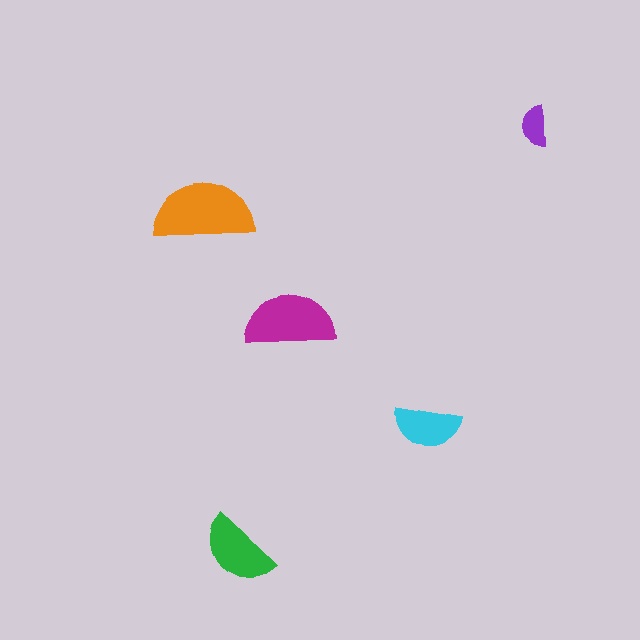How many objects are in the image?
There are 5 objects in the image.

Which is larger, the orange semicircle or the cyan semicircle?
The orange one.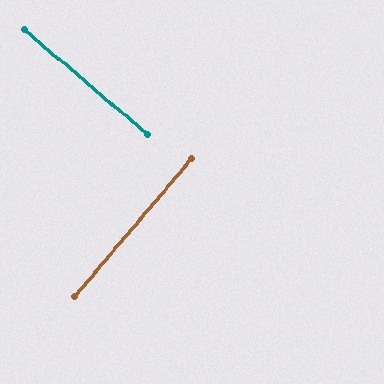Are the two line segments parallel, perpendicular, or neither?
Perpendicular — they meet at approximately 90°.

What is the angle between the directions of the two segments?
Approximately 90 degrees.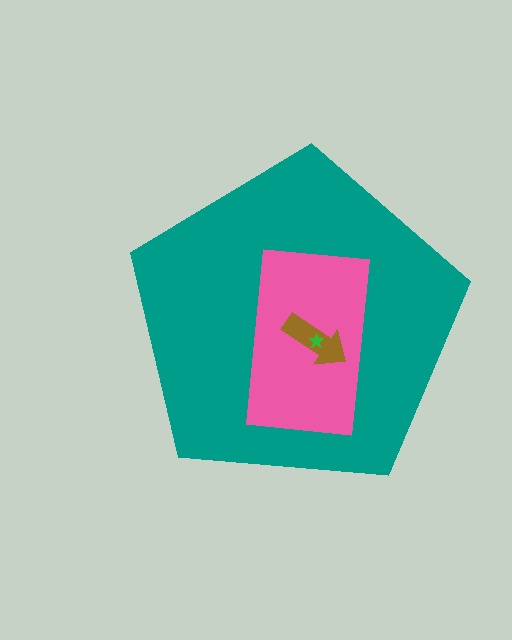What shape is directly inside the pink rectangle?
The brown arrow.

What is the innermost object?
The green star.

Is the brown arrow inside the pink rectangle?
Yes.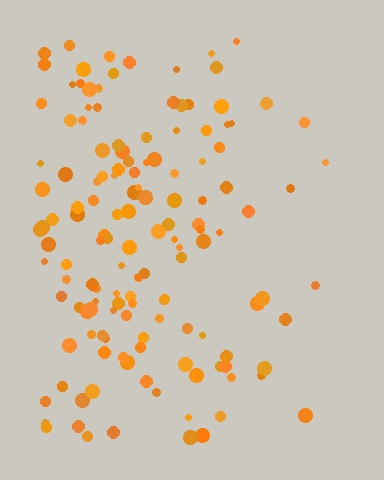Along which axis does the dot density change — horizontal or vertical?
Horizontal.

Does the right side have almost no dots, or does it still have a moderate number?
Still a moderate number, just noticeably fewer than the left.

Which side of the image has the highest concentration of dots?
The left.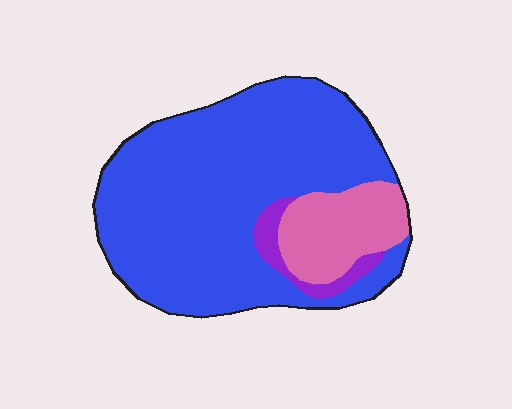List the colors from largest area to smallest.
From largest to smallest: blue, pink, purple.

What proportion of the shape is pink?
Pink covers 16% of the shape.